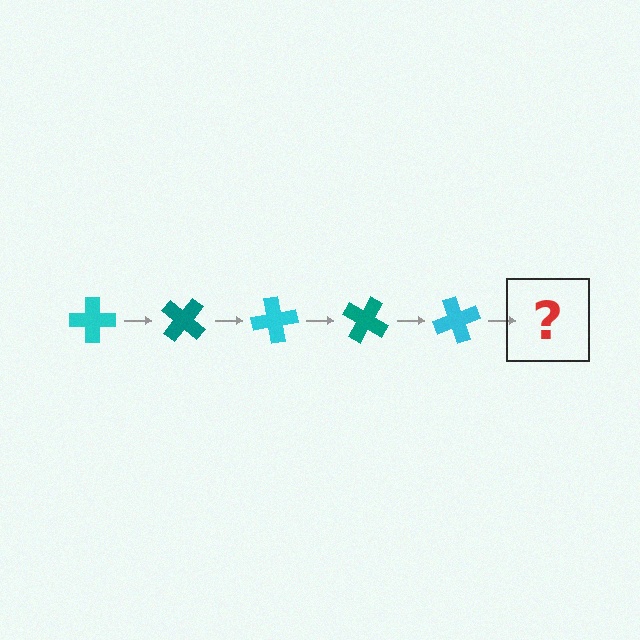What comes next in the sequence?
The next element should be a teal cross, rotated 200 degrees from the start.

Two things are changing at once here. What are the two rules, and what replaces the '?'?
The two rules are that it rotates 40 degrees each step and the color cycles through cyan and teal. The '?' should be a teal cross, rotated 200 degrees from the start.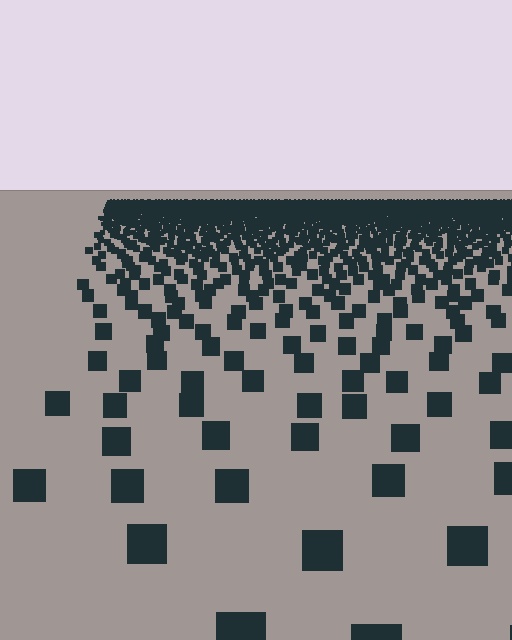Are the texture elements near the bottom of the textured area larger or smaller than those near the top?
Larger. Near the bottom, elements are closer to the viewer and appear at a bigger on-screen size.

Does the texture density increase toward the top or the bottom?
Density increases toward the top.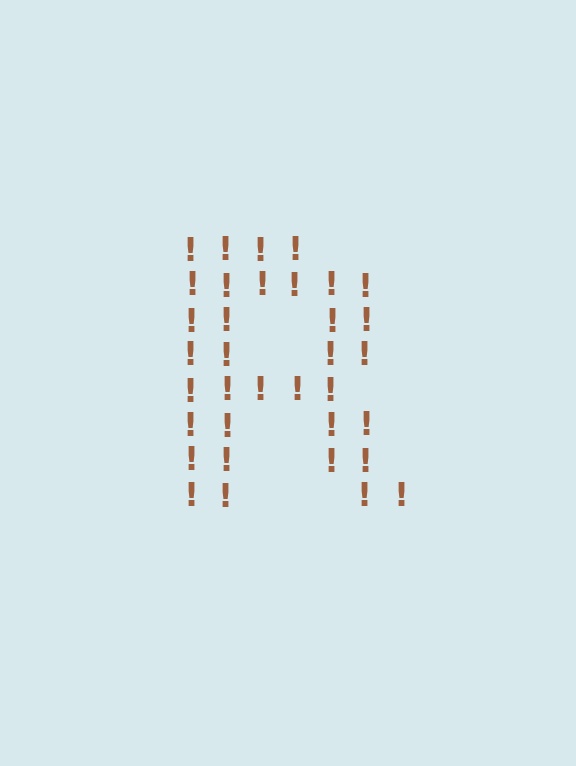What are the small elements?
The small elements are exclamation marks.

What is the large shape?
The large shape is the letter R.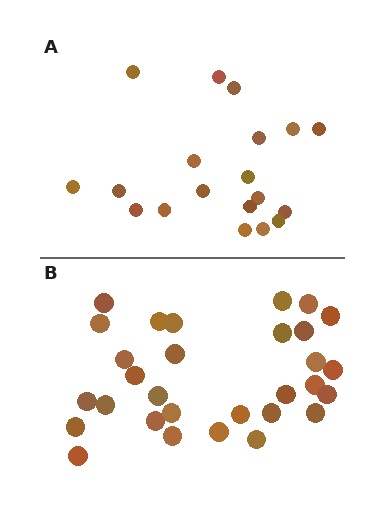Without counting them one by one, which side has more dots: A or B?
Region B (the bottom region) has more dots.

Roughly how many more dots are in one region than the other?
Region B has roughly 12 or so more dots than region A.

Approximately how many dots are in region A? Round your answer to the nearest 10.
About 20 dots. (The exact count is 19, which rounds to 20.)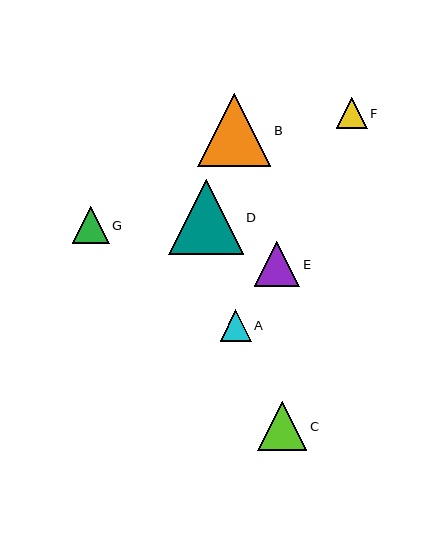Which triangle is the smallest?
Triangle F is the smallest with a size of approximately 31 pixels.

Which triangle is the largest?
Triangle D is the largest with a size of approximately 74 pixels.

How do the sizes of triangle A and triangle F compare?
Triangle A and triangle F are approximately the same size.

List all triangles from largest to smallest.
From largest to smallest: D, B, C, E, G, A, F.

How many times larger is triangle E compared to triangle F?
Triangle E is approximately 1.5 times the size of triangle F.